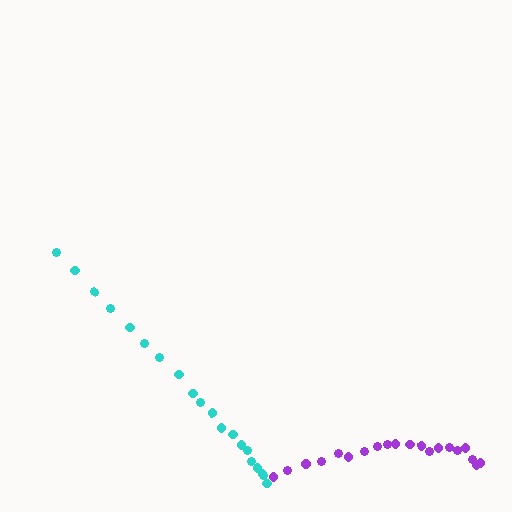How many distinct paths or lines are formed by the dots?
There are 2 distinct paths.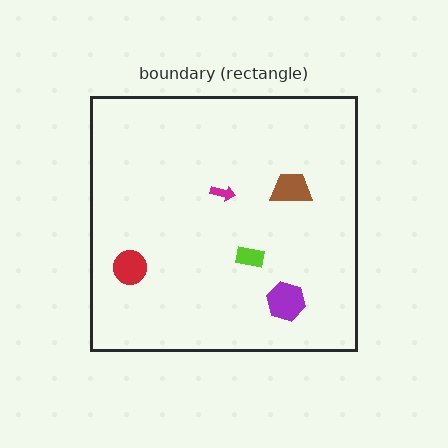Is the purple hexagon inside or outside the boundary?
Inside.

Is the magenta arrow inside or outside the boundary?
Inside.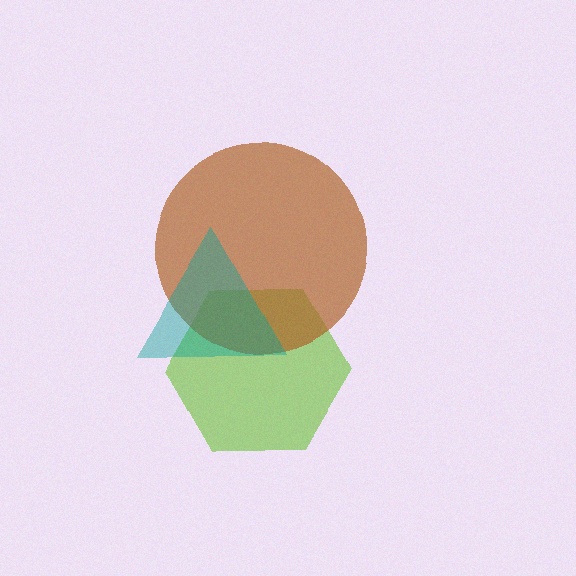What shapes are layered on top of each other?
The layered shapes are: a lime hexagon, a brown circle, a teal triangle.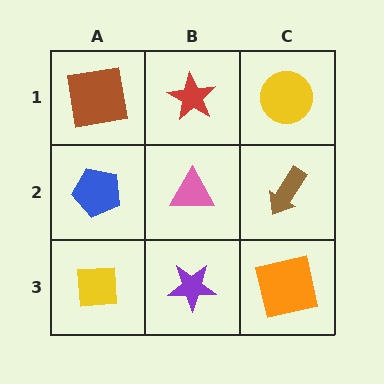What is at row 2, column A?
A blue pentagon.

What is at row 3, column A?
A yellow square.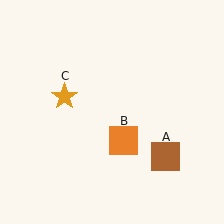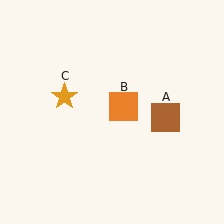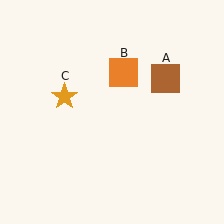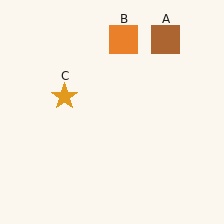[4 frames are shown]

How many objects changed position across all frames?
2 objects changed position: brown square (object A), orange square (object B).